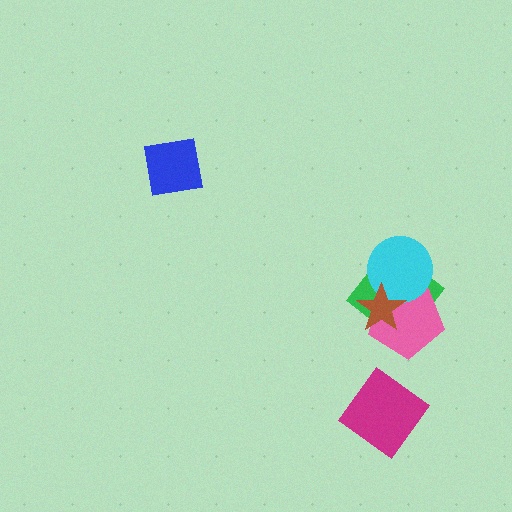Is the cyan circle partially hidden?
Yes, it is partially covered by another shape.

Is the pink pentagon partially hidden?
Yes, it is partially covered by another shape.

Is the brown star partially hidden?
No, no other shape covers it.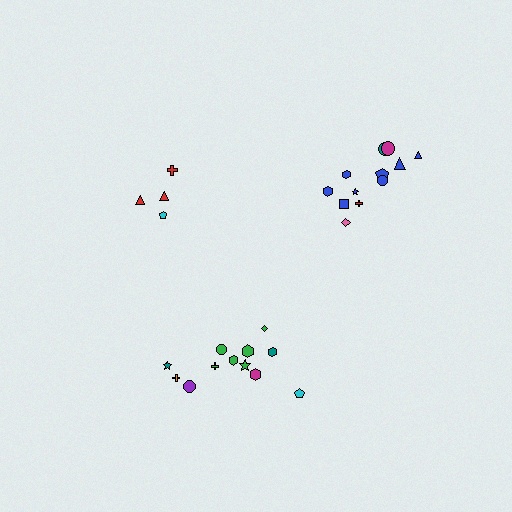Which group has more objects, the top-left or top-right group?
The top-right group.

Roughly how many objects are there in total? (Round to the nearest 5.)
Roughly 30 objects in total.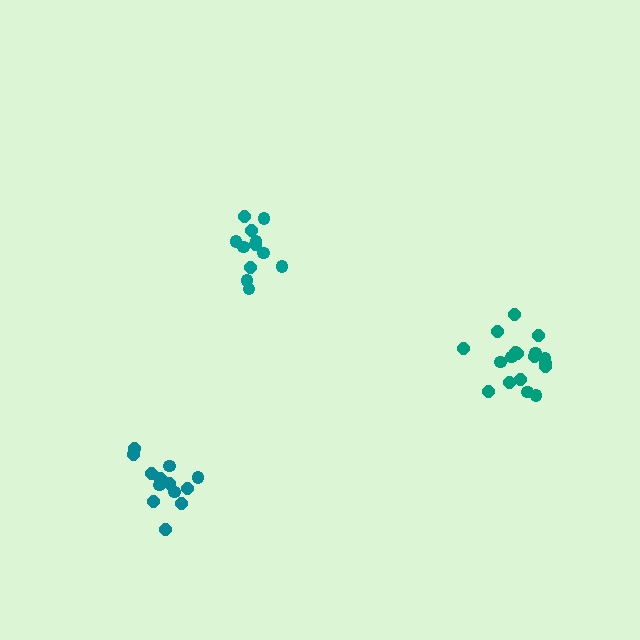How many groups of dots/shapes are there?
There are 3 groups.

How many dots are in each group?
Group 1: 14 dots, Group 2: 12 dots, Group 3: 18 dots (44 total).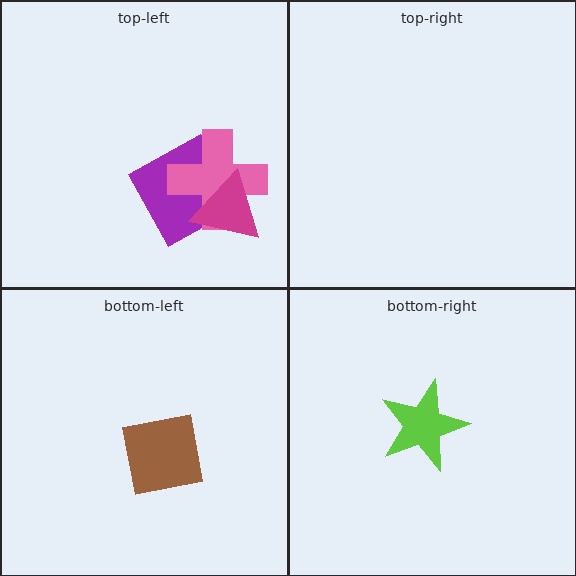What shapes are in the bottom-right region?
The lime star.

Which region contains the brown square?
The bottom-left region.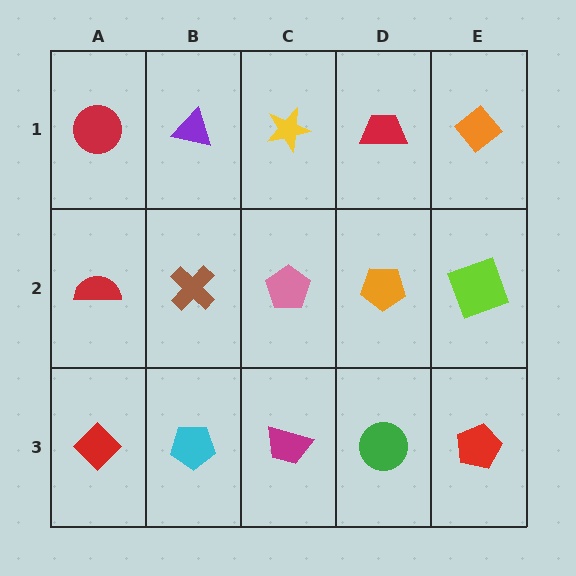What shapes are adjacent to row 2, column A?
A red circle (row 1, column A), a red diamond (row 3, column A), a brown cross (row 2, column B).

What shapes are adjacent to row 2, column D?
A red trapezoid (row 1, column D), a green circle (row 3, column D), a pink pentagon (row 2, column C), a lime square (row 2, column E).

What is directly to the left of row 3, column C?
A cyan pentagon.